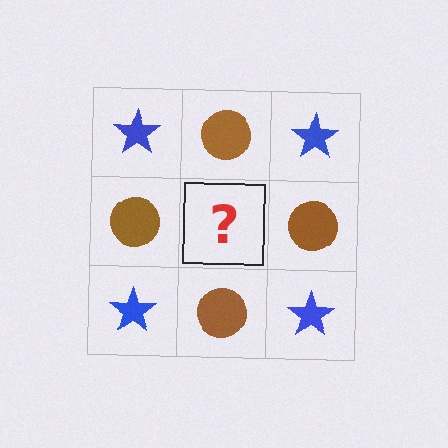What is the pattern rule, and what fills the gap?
The rule is that it alternates blue star and brown circle in a checkerboard pattern. The gap should be filled with a blue star.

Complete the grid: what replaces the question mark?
The question mark should be replaced with a blue star.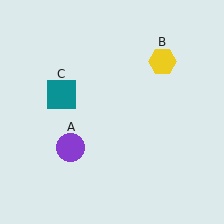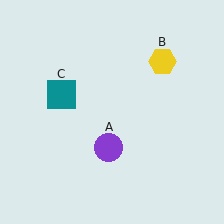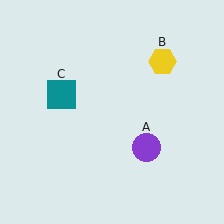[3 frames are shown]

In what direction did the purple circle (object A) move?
The purple circle (object A) moved right.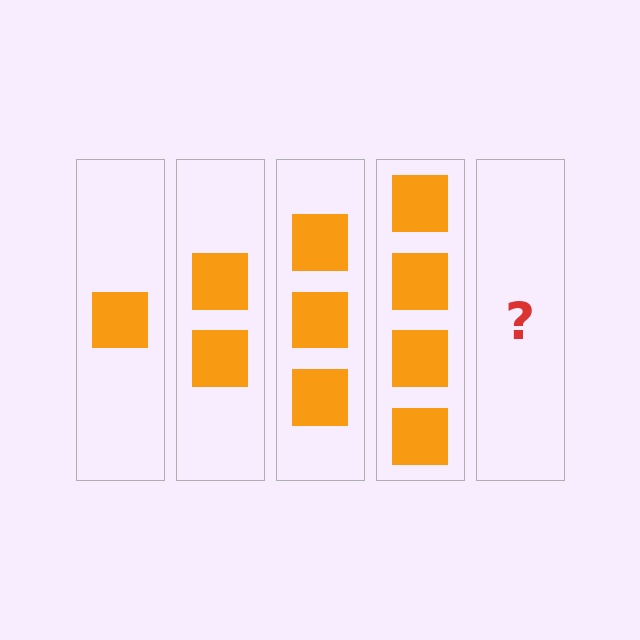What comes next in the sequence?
The next element should be 5 squares.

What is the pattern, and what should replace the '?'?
The pattern is that each step adds one more square. The '?' should be 5 squares.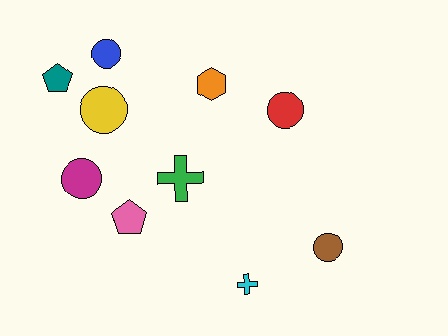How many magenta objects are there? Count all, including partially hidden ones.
There is 1 magenta object.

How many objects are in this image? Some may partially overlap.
There are 10 objects.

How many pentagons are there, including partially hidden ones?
There are 2 pentagons.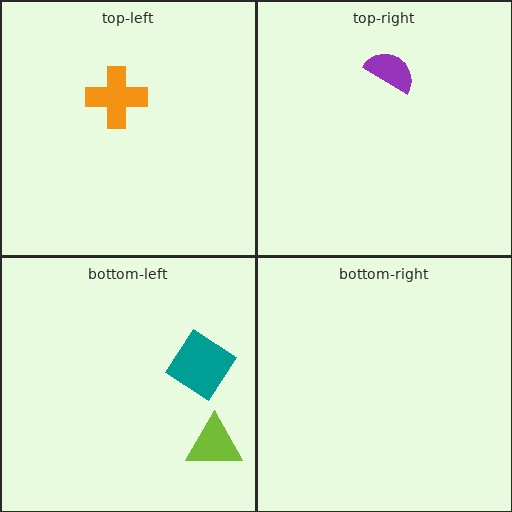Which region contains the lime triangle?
The bottom-left region.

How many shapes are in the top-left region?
1.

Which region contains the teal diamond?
The bottom-left region.